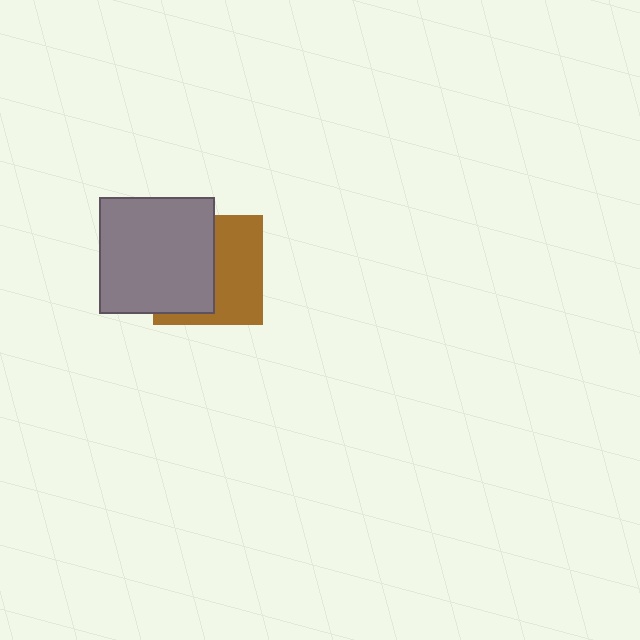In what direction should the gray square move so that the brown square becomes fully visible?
The gray square should move left. That is the shortest direction to clear the overlap and leave the brown square fully visible.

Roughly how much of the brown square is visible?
About half of it is visible (roughly 50%).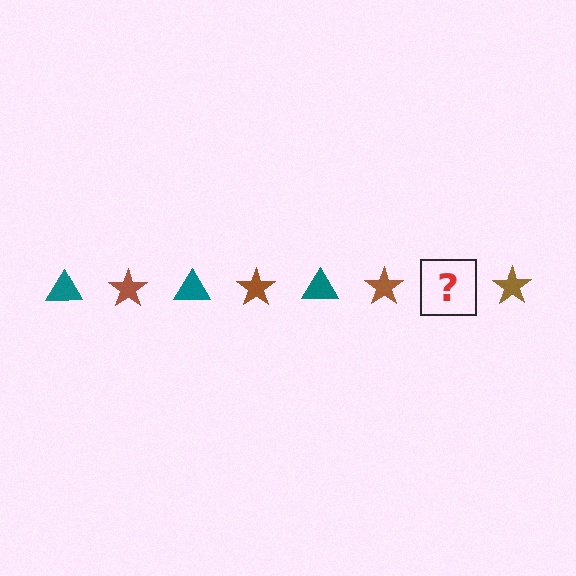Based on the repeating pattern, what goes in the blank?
The blank should be a teal triangle.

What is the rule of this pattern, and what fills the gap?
The rule is that the pattern alternates between teal triangle and brown star. The gap should be filled with a teal triangle.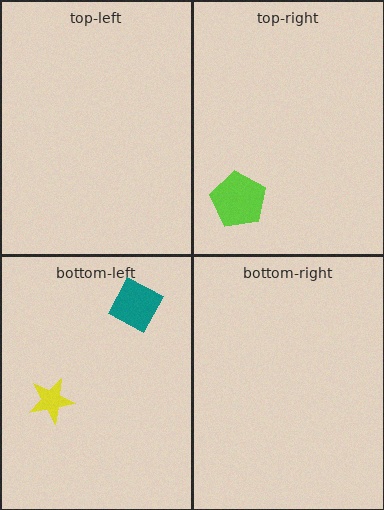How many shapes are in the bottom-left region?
2.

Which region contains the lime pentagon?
The top-right region.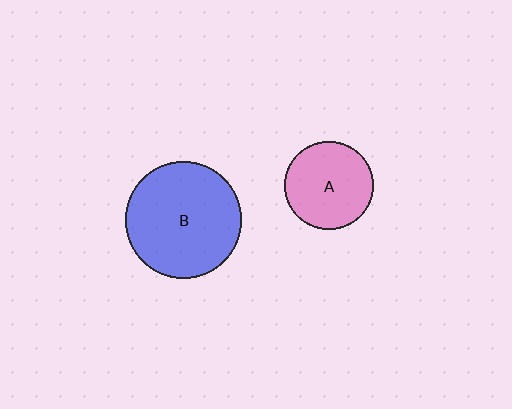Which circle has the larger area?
Circle B (blue).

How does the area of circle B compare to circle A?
Approximately 1.7 times.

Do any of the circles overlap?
No, none of the circles overlap.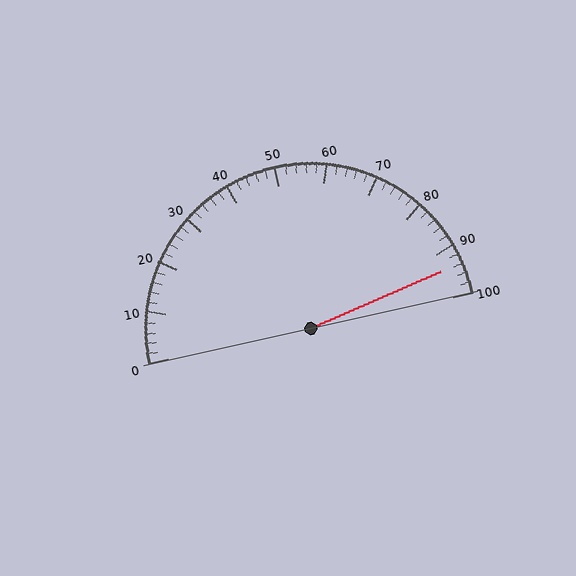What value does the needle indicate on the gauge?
The needle indicates approximately 94.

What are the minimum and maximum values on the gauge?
The gauge ranges from 0 to 100.